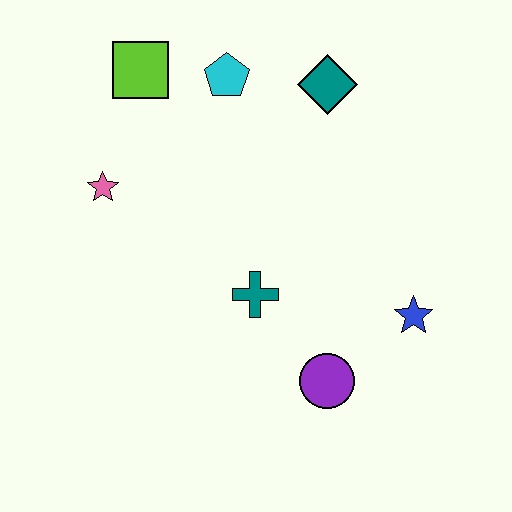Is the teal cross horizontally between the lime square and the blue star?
Yes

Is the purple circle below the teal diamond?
Yes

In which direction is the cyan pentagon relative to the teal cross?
The cyan pentagon is above the teal cross.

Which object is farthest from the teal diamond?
The purple circle is farthest from the teal diamond.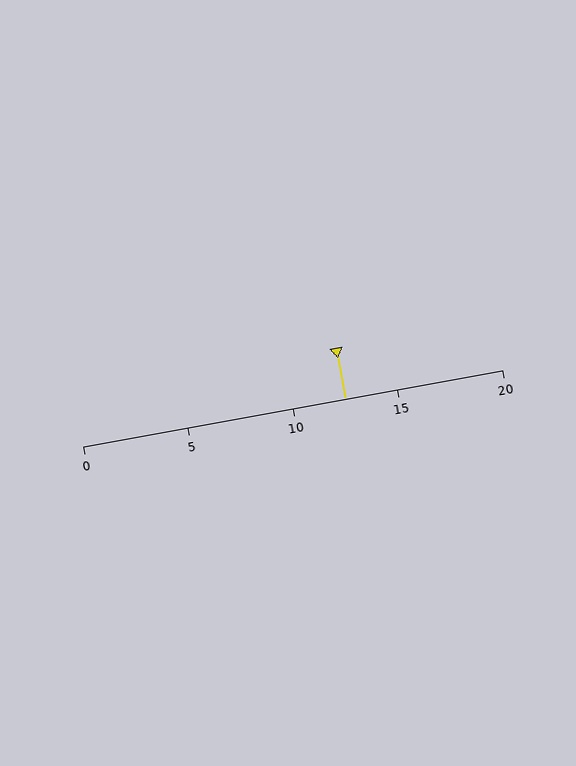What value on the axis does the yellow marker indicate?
The marker indicates approximately 12.5.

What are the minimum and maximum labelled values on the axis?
The axis runs from 0 to 20.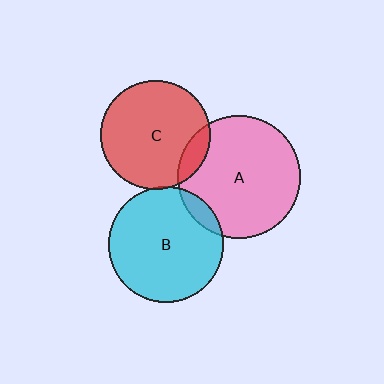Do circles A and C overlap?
Yes.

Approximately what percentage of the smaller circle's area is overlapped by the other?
Approximately 10%.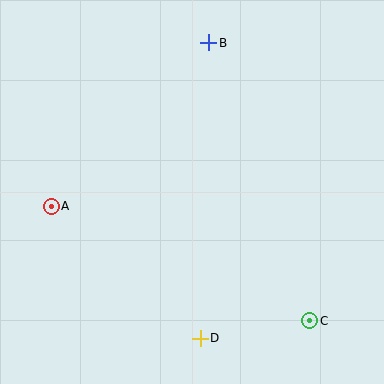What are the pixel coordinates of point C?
Point C is at (310, 321).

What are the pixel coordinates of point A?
Point A is at (51, 206).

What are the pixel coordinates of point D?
Point D is at (200, 338).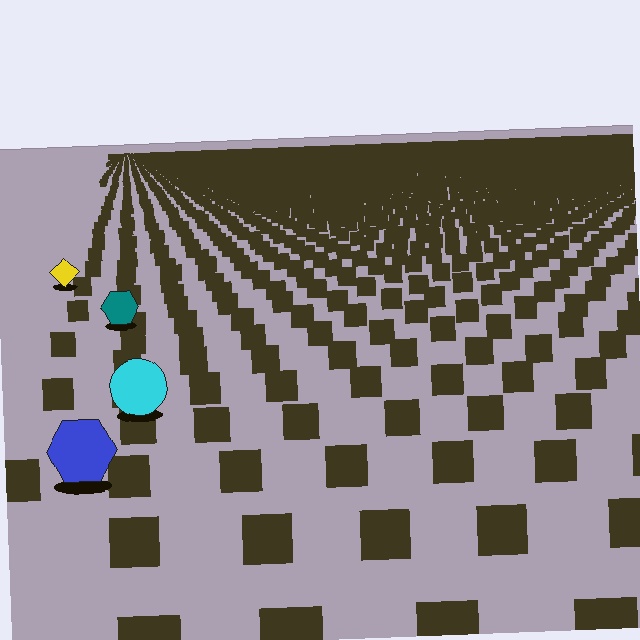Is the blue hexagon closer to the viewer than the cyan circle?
Yes. The blue hexagon is closer — you can tell from the texture gradient: the ground texture is coarser near it.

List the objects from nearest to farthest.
From nearest to farthest: the blue hexagon, the cyan circle, the teal hexagon, the yellow diamond.